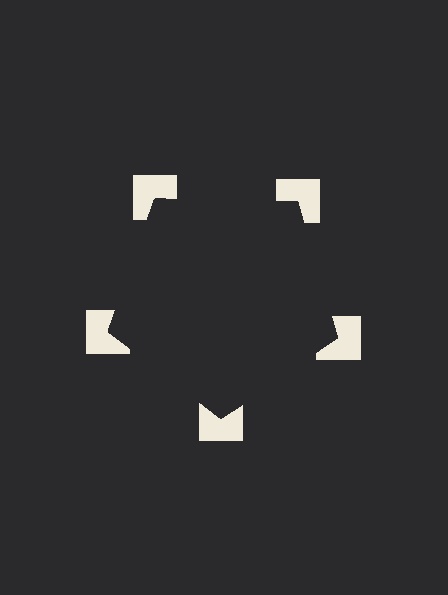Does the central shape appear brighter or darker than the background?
It typically appears slightly darker than the background, even though no actual brightness change is drawn.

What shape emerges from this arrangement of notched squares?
An illusory pentagon — its edges are inferred from the aligned wedge cuts in the notched squares, not physically drawn.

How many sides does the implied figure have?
5 sides.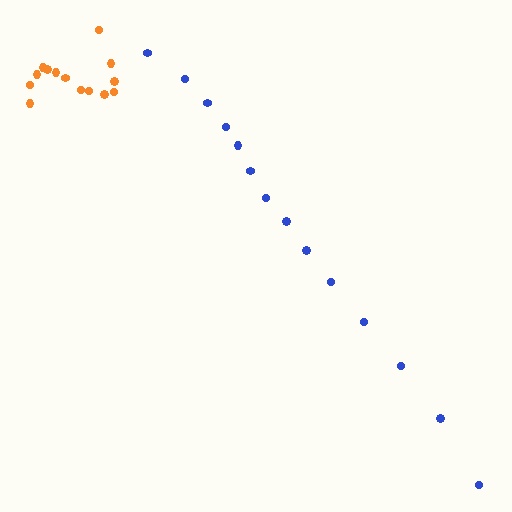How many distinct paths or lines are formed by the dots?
There are 2 distinct paths.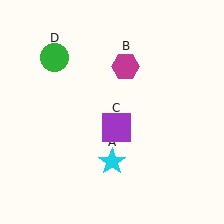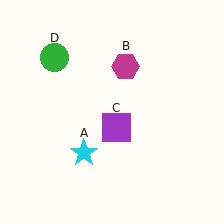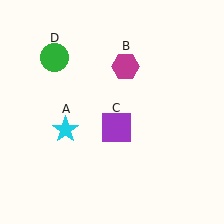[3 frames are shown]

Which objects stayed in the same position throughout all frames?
Magenta hexagon (object B) and purple square (object C) and green circle (object D) remained stationary.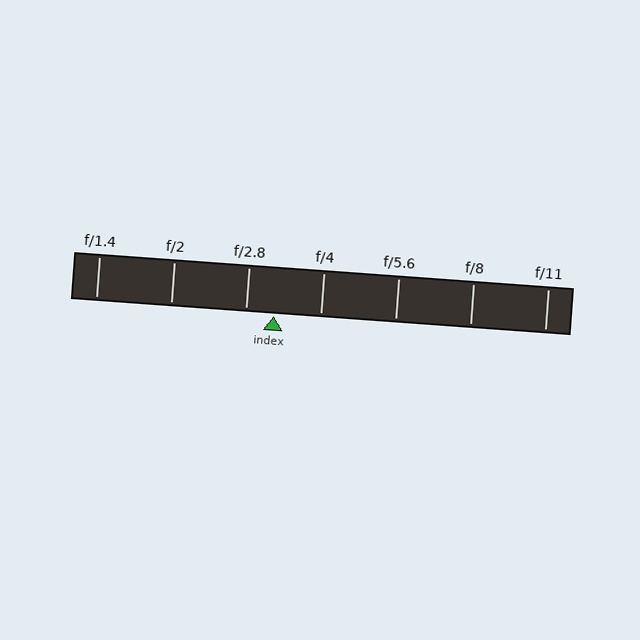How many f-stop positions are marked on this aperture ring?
There are 7 f-stop positions marked.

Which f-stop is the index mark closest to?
The index mark is closest to f/2.8.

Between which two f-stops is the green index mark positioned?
The index mark is between f/2.8 and f/4.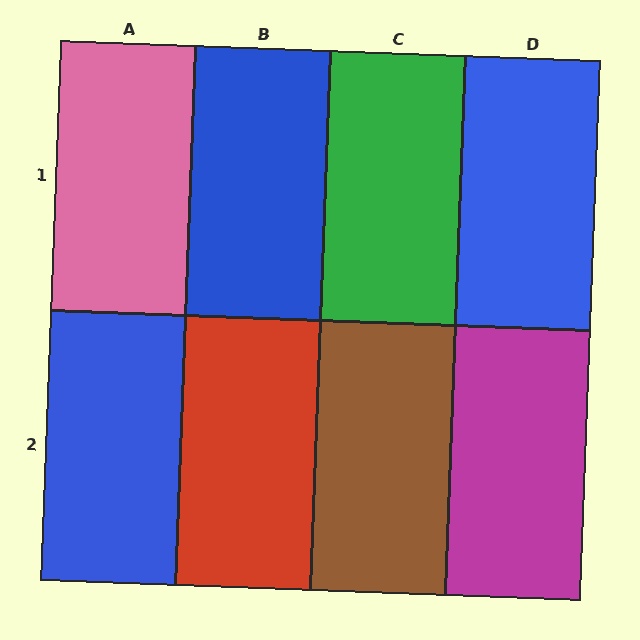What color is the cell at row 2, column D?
Magenta.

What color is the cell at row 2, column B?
Red.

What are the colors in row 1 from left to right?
Pink, blue, green, blue.